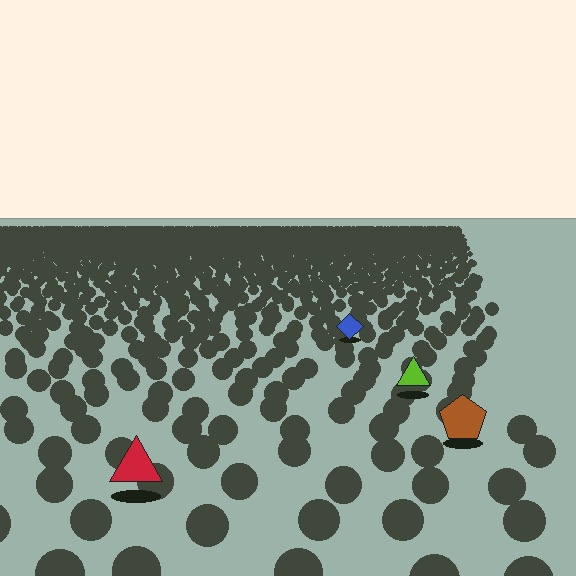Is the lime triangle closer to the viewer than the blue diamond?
Yes. The lime triangle is closer — you can tell from the texture gradient: the ground texture is coarser near it.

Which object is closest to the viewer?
The red triangle is closest. The texture marks near it are larger and more spread out.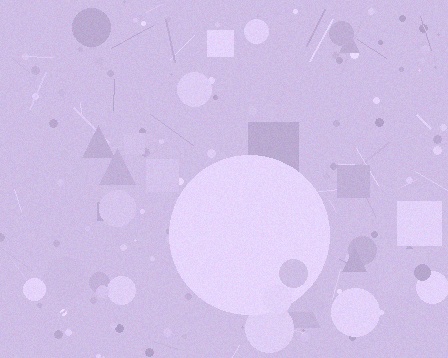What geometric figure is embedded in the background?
A circle is embedded in the background.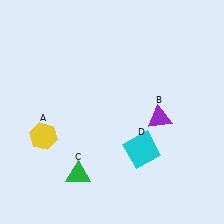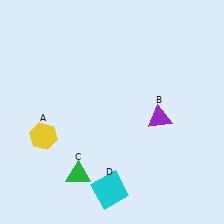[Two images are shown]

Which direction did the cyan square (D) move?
The cyan square (D) moved down.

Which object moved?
The cyan square (D) moved down.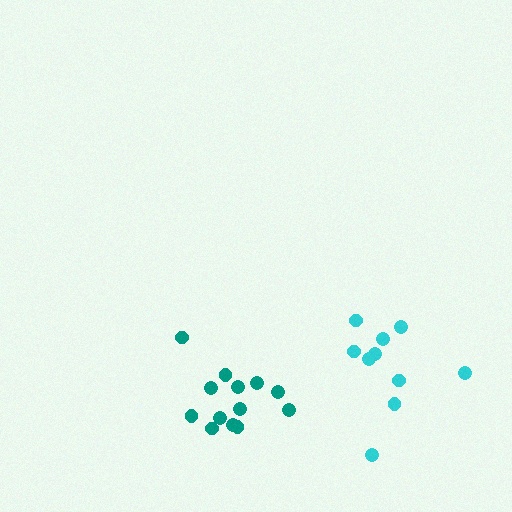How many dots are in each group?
Group 1: 10 dots, Group 2: 13 dots (23 total).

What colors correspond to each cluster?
The clusters are colored: cyan, teal.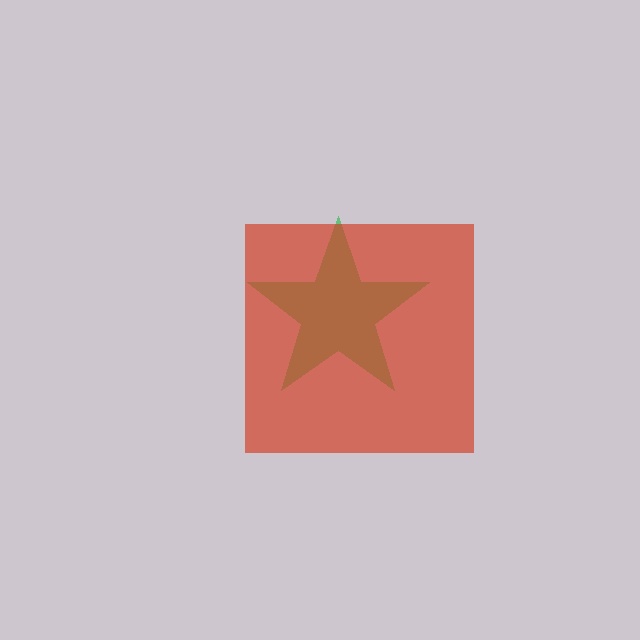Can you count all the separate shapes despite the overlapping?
Yes, there are 2 separate shapes.